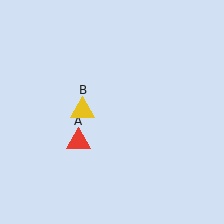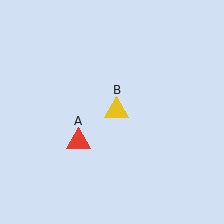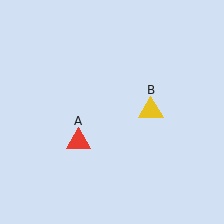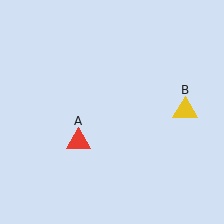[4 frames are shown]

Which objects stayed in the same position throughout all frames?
Red triangle (object A) remained stationary.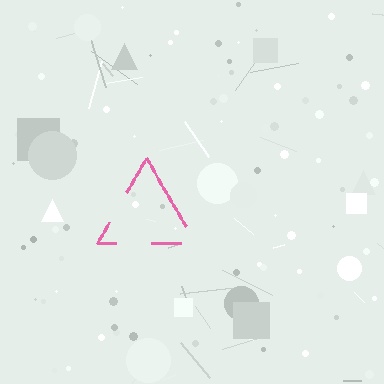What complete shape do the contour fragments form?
The contour fragments form a triangle.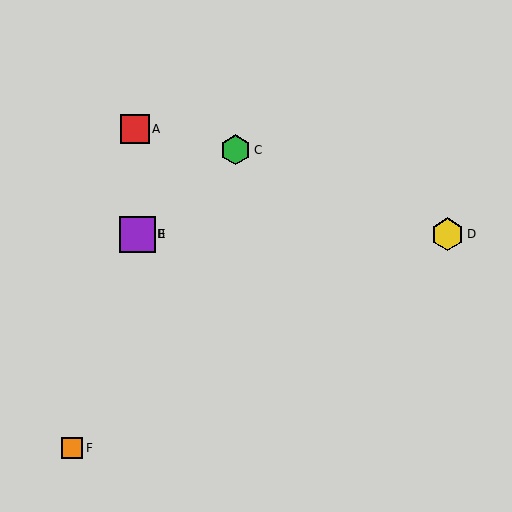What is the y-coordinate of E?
Object E is at y≈234.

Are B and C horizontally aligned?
No, B is at y≈234 and C is at y≈150.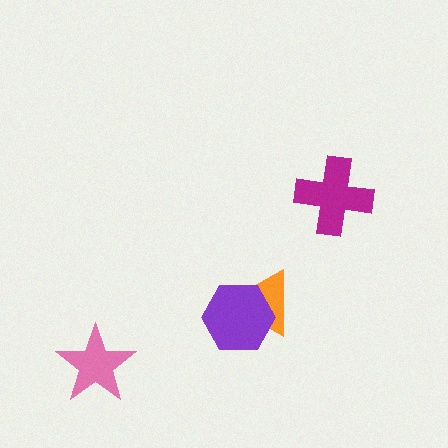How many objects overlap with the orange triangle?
1 object overlaps with the orange triangle.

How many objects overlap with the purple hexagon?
1 object overlaps with the purple hexagon.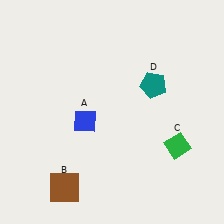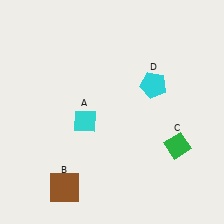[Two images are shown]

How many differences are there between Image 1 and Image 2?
There are 2 differences between the two images.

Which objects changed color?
A changed from blue to cyan. D changed from teal to cyan.